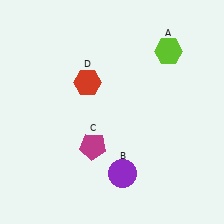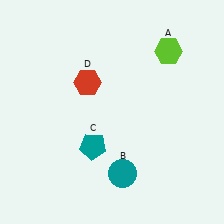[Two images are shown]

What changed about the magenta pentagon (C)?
In Image 1, C is magenta. In Image 2, it changed to teal.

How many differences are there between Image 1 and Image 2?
There are 2 differences between the two images.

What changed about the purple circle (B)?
In Image 1, B is purple. In Image 2, it changed to teal.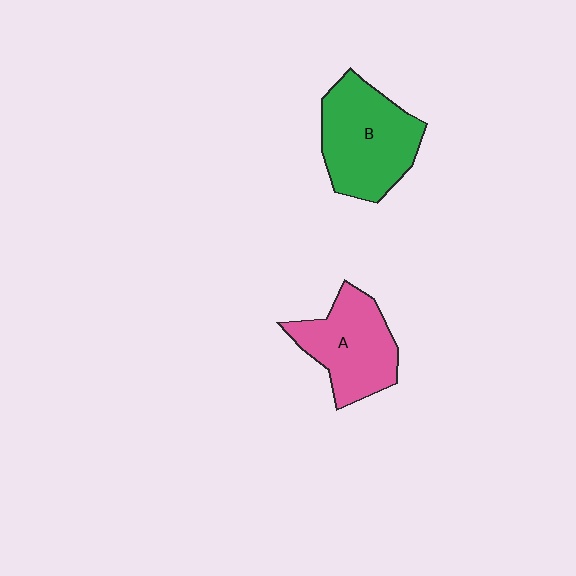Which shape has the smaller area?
Shape A (pink).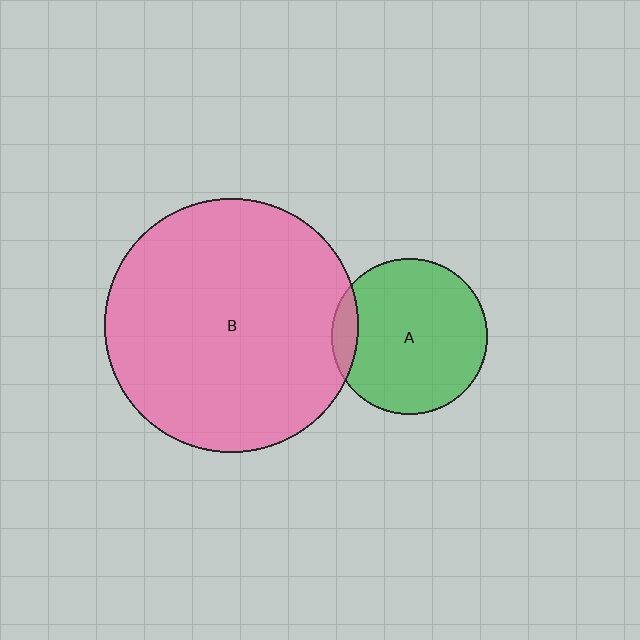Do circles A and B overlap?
Yes.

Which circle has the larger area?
Circle B (pink).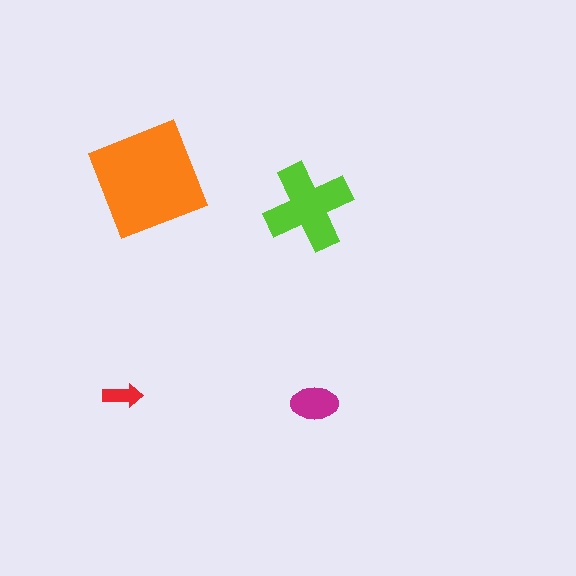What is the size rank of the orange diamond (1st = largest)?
1st.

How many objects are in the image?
There are 4 objects in the image.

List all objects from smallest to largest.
The red arrow, the magenta ellipse, the lime cross, the orange diamond.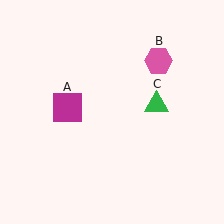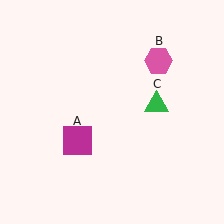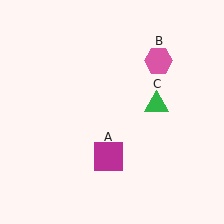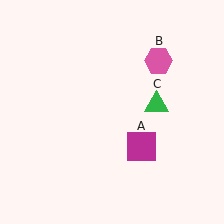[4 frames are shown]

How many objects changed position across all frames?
1 object changed position: magenta square (object A).